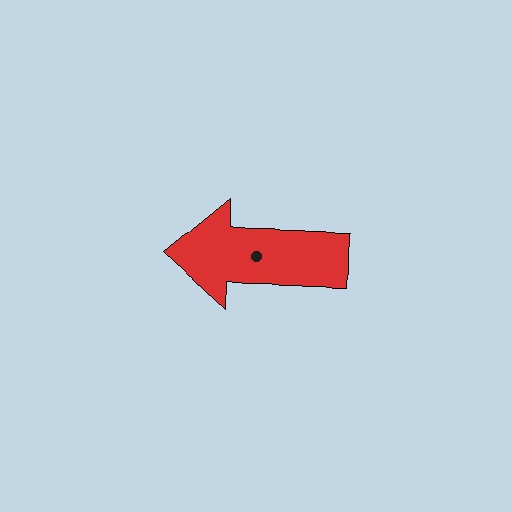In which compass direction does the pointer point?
West.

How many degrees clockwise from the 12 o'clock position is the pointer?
Approximately 272 degrees.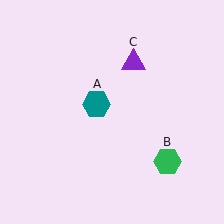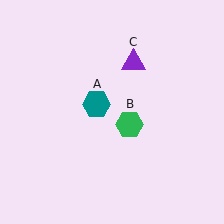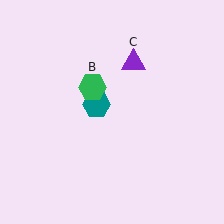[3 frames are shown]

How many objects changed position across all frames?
1 object changed position: green hexagon (object B).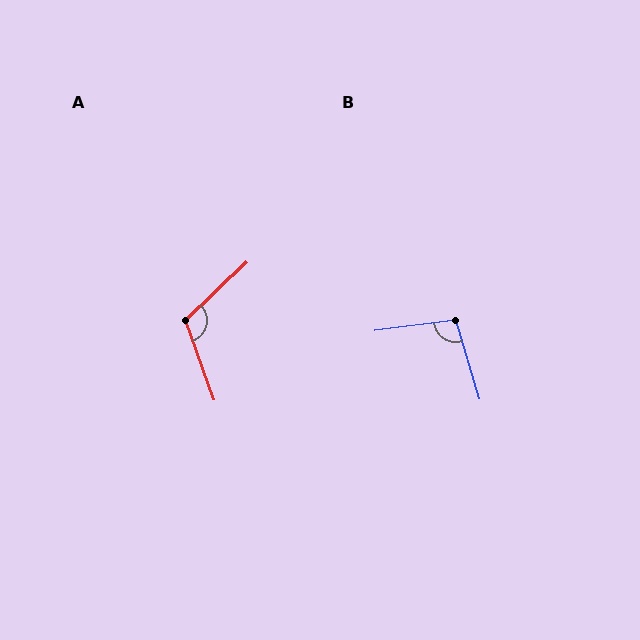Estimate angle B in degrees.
Approximately 99 degrees.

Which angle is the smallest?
B, at approximately 99 degrees.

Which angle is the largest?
A, at approximately 114 degrees.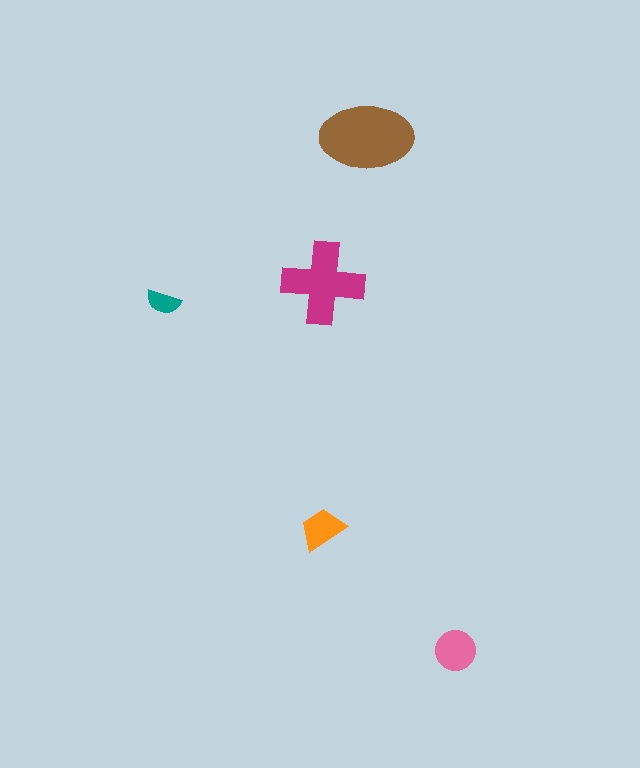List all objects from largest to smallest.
The brown ellipse, the magenta cross, the pink circle, the orange trapezoid, the teal semicircle.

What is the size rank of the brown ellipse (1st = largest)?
1st.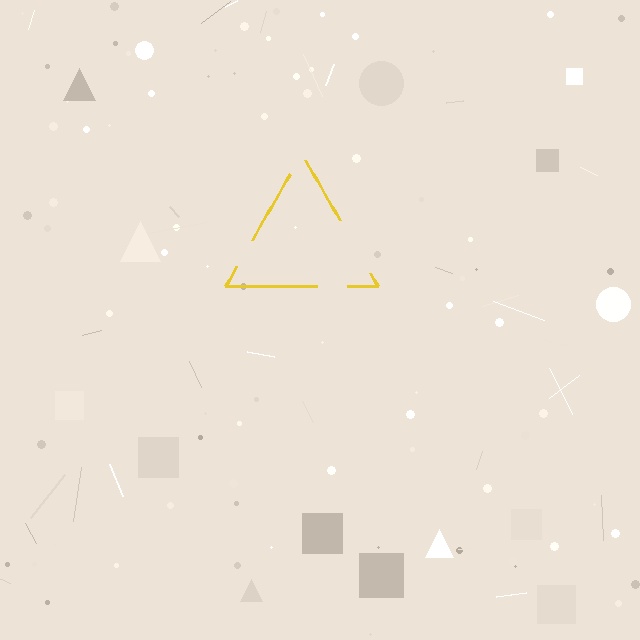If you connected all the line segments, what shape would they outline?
They would outline a triangle.